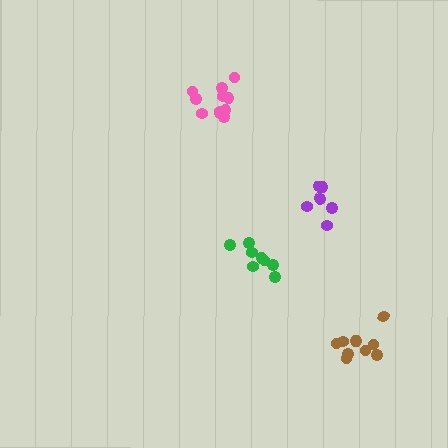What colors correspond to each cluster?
The clusters are colored: green, pink, brown, purple.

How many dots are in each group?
Group 1: 8 dots, Group 2: 11 dots, Group 3: 11 dots, Group 4: 6 dots (36 total).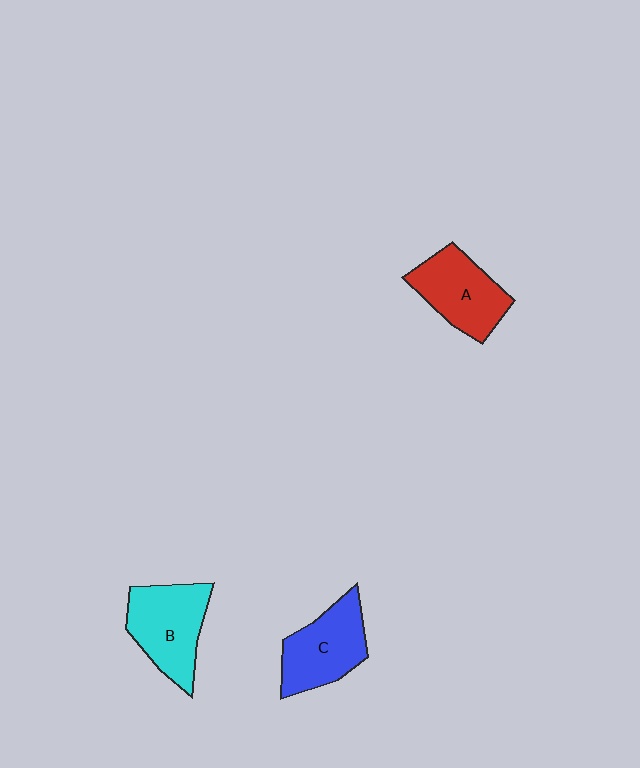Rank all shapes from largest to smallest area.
From largest to smallest: B (cyan), C (blue), A (red).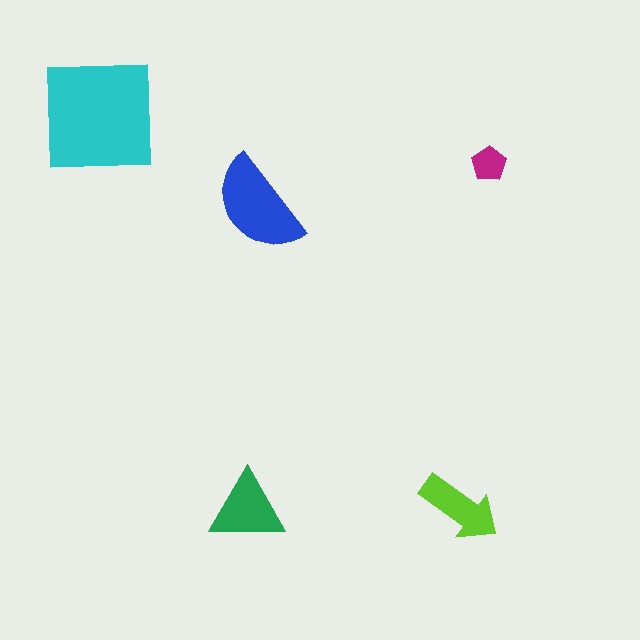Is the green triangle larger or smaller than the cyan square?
Smaller.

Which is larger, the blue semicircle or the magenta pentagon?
The blue semicircle.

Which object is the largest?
The cyan square.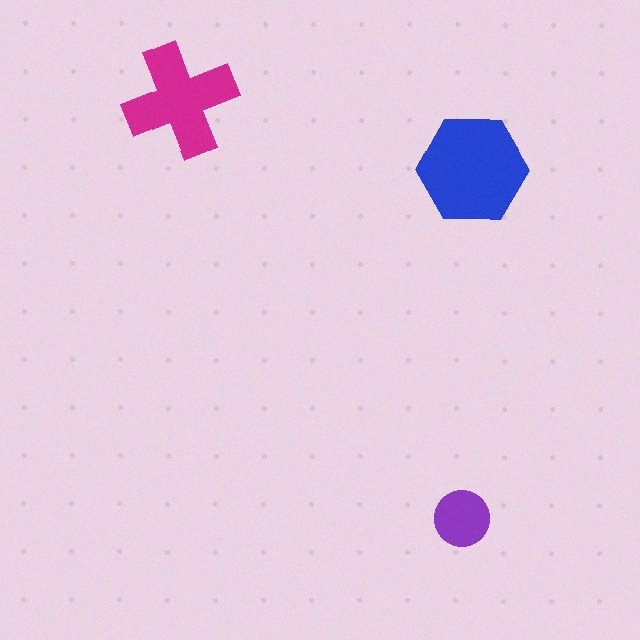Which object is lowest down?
The purple circle is bottommost.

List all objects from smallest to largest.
The purple circle, the magenta cross, the blue hexagon.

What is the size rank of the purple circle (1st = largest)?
3rd.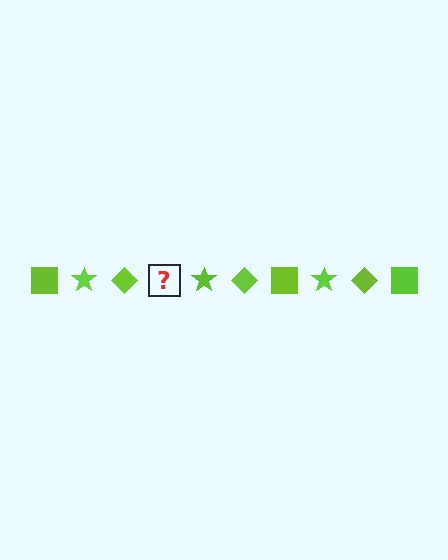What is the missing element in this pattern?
The missing element is a lime square.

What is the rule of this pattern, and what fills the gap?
The rule is that the pattern cycles through square, star, diamond shapes in lime. The gap should be filled with a lime square.